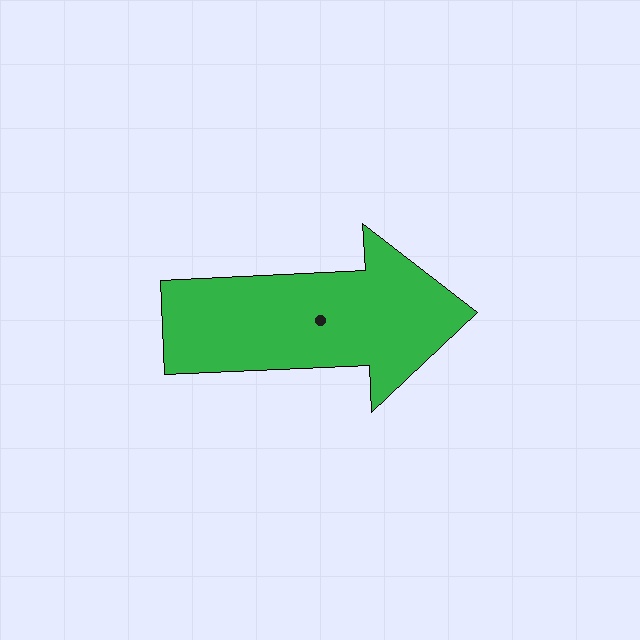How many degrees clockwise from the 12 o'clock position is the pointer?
Approximately 87 degrees.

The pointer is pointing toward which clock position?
Roughly 3 o'clock.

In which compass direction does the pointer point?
East.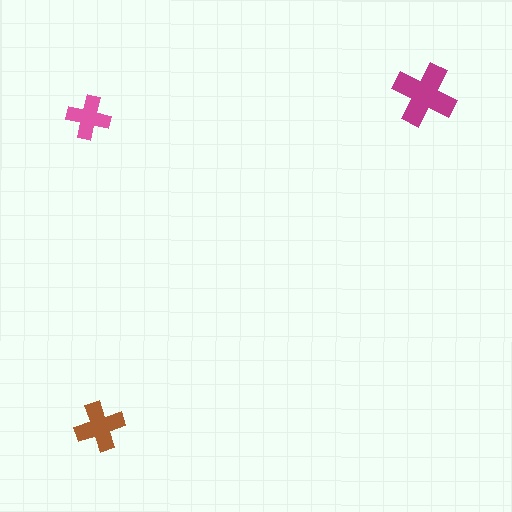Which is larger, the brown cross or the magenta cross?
The magenta one.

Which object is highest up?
The magenta cross is topmost.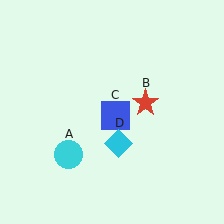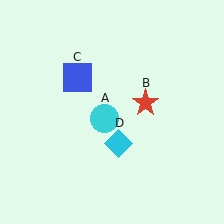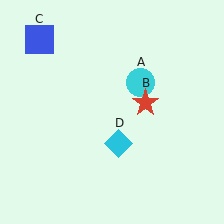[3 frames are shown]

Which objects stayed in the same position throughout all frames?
Red star (object B) and cyan diamond (object D) remained stationary.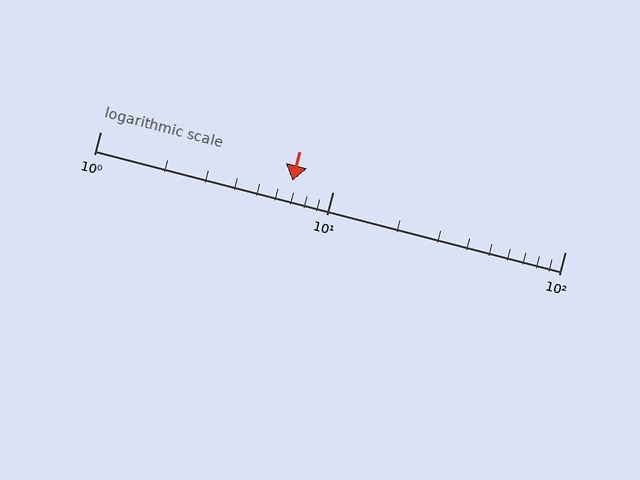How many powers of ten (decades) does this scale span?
The scale spans 2 decades, from 1 to 100.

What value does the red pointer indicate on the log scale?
The pointer indicates approximately 6.7.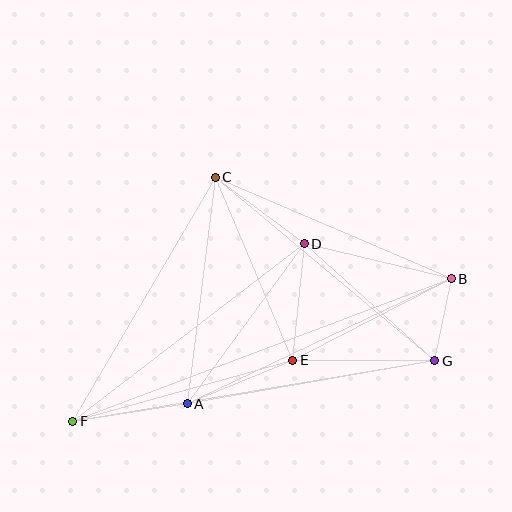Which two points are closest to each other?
Points B and G are closest to each other.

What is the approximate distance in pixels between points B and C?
The distance between B and C is approximately 257 pixels.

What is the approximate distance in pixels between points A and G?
The distance between A and G is approximately 251 pixels.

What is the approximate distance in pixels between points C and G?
The distance between C and G is approximately 286 pixels.